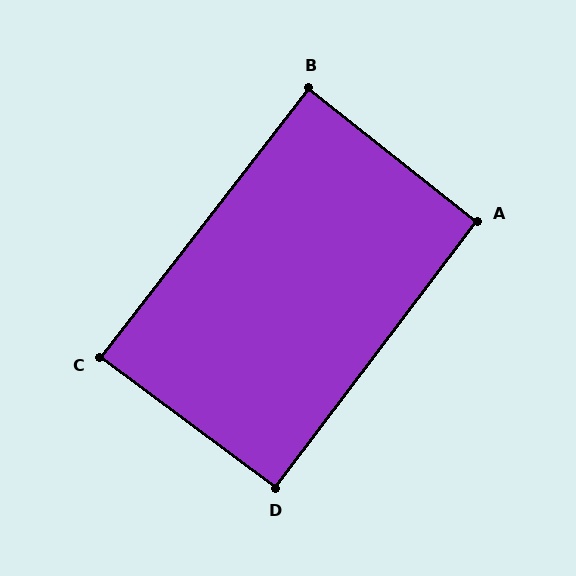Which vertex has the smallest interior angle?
C, at approximately 89 degrees.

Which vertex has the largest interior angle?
A, at approximately 91 degrees.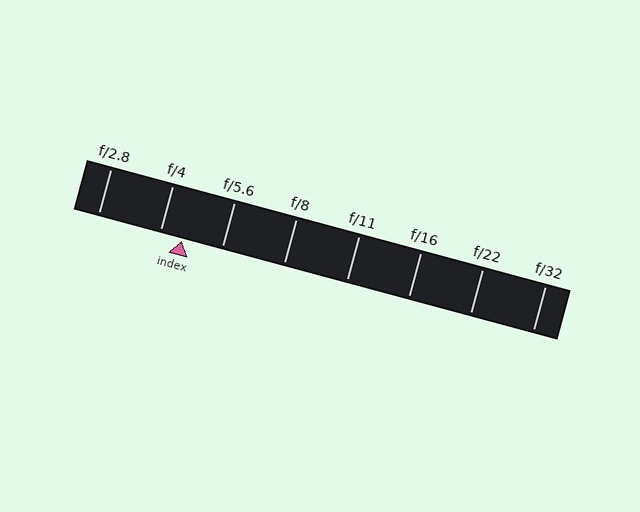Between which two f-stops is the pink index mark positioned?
The index mark is between f/4 and f/5.6.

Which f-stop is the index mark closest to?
The index mark is closest to f/4.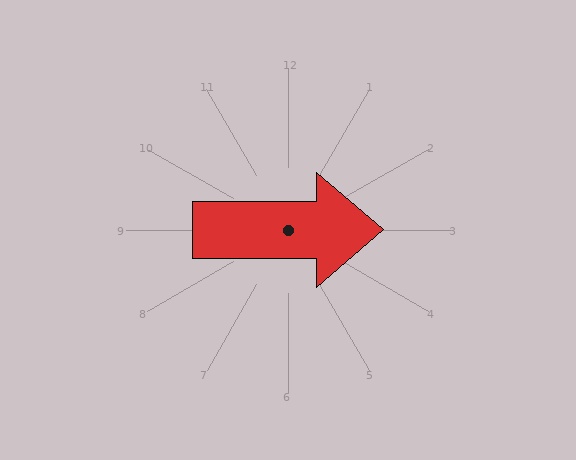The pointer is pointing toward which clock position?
Roughly 3 o'clock.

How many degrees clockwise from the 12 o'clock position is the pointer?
Approximately 90 degrees.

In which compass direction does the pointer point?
East.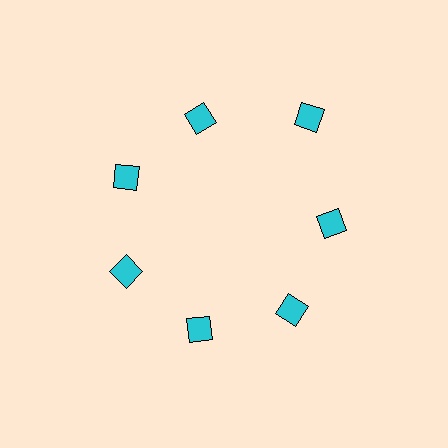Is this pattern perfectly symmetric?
No. The 7 cyan squares are arranged in a ring, but one element near the 1 o'clock position is pushed outward from the center, breaking the 7-fold rotational symmetry.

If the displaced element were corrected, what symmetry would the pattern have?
It would have 7-fold rotational symmetry — the pattern would map onto itself every 51 degrees.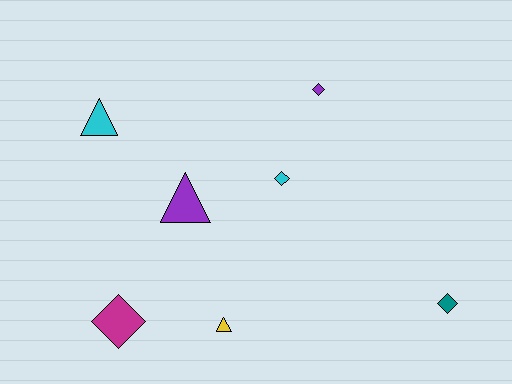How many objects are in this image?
There are 7 objects.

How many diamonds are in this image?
There are 4 diamonds.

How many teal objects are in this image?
There is 1 teal object.